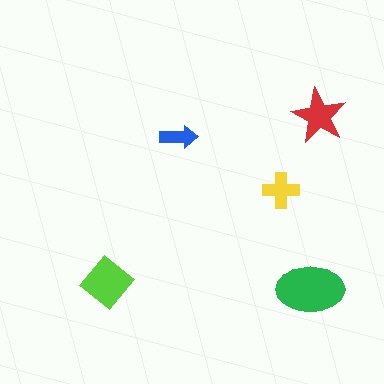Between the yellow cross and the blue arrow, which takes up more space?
The yellow cross.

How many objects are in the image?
There are 5 objects in the image.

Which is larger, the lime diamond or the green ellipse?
The green ellipse.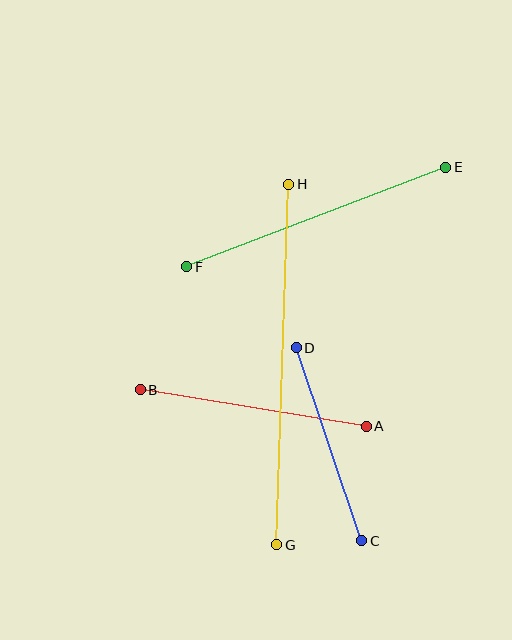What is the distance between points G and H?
The distance is approximately 361 pixels.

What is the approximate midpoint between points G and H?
The midpoint is at approximately (283, 364) pixels.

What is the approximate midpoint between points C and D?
The midpoint is at approximately (329, 444) pixels.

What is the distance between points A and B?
The distance is approximately 229 pixels.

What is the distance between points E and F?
The distance is approximately 278 pixels.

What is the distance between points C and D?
The distance is approximately 204 pixels.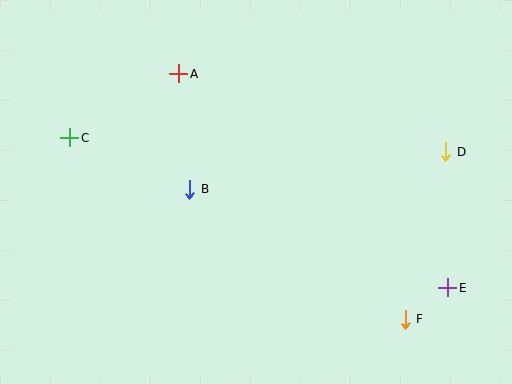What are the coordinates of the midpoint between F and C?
The midpoint between F and C is at (238, 229).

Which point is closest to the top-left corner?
Point C is closest to the top-left corner.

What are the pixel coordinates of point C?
Point C is at (70, 138).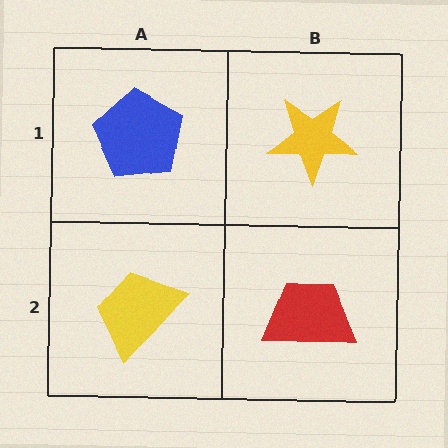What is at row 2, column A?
A yellow trapezoid.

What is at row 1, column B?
A yellow star.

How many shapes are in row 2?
2 shapes.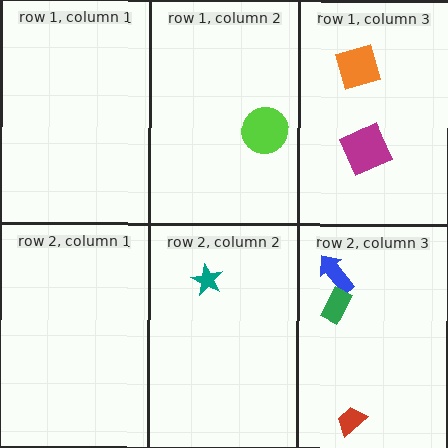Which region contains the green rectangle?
The row 2, column 3 region.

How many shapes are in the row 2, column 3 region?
3.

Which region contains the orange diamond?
The row 1, column 3 region.